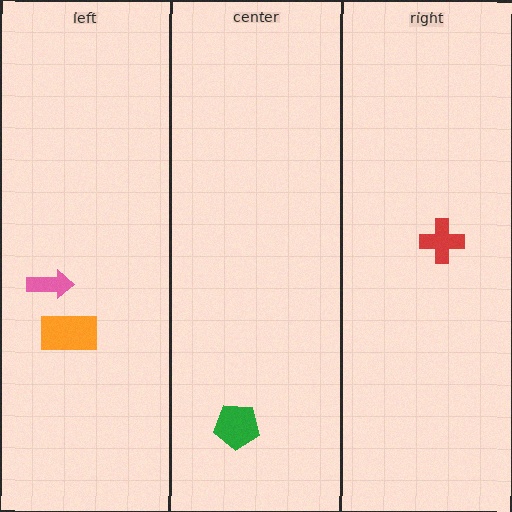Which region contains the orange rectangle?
The left region.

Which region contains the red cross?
The right region.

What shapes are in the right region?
The red cross.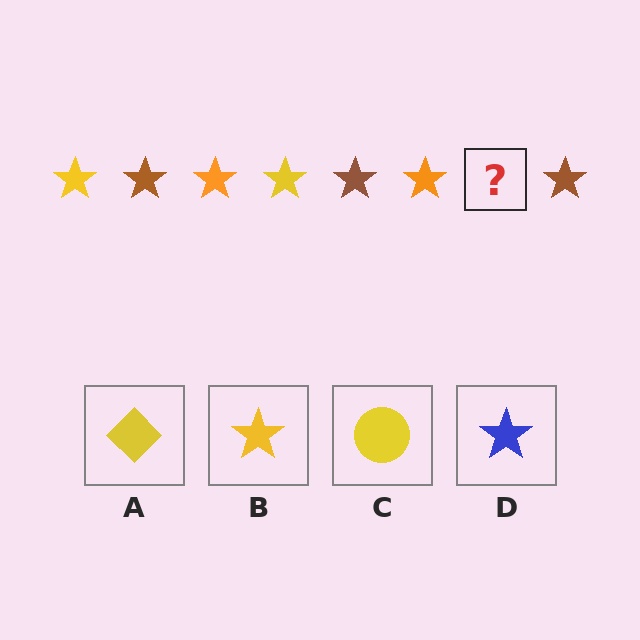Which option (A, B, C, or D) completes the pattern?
B.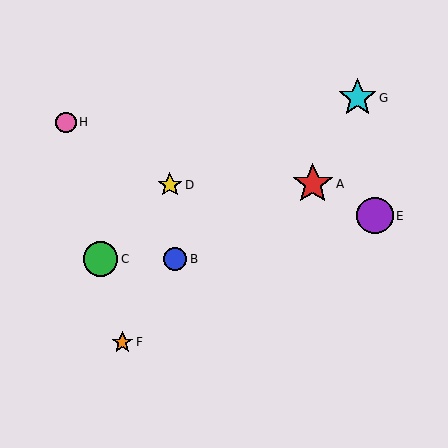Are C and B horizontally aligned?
Yes, both are at y≈259.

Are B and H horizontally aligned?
No, B is at y≈259 and H is at y≈122.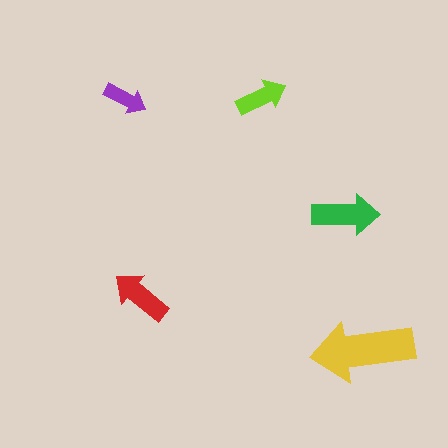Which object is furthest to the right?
The yellow arrow is rightmost.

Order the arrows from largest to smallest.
the yellow one, the green one, the red one, the lime one, the purple one.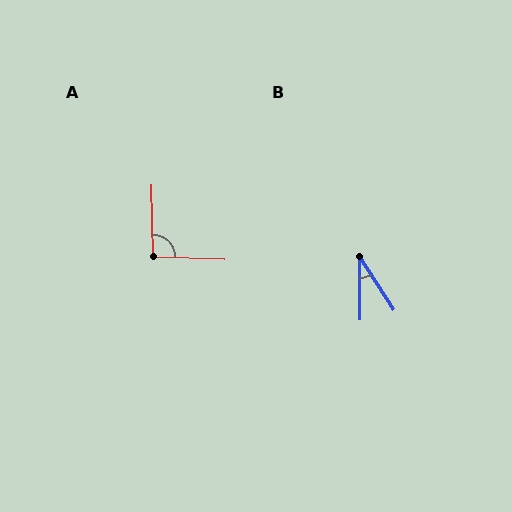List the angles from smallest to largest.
B (33°), A (93°).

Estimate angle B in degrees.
Approximately 33 degrees.